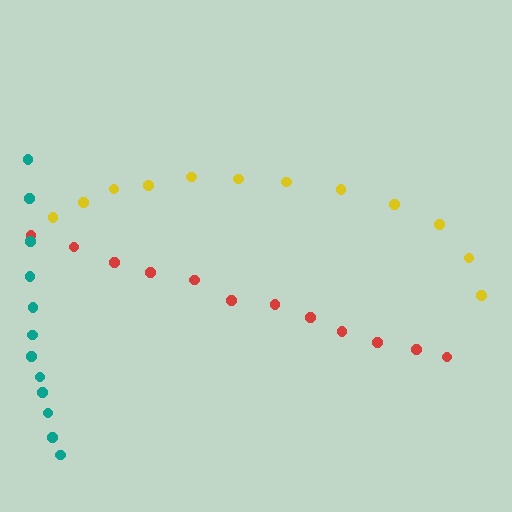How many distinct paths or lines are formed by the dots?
There are 3 distinct paths.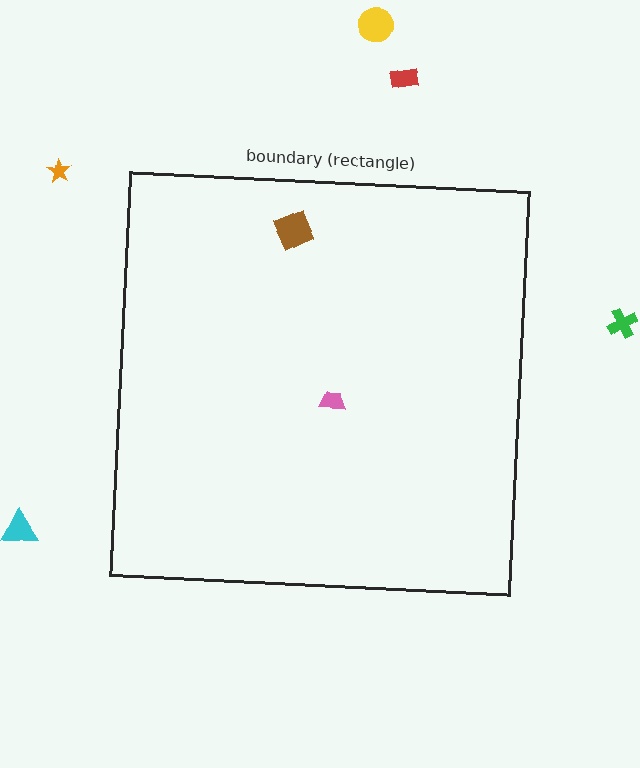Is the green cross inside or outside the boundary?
Outside.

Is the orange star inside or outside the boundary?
Outside.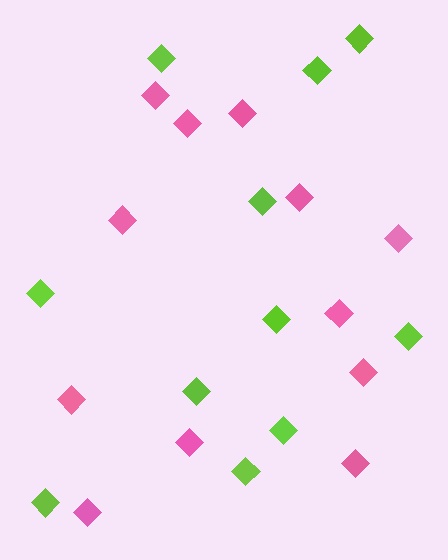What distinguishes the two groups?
There are 2 groups: one group of pink diamonds (12) and one group of lime diamonds (11).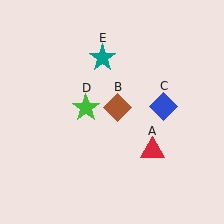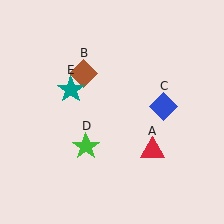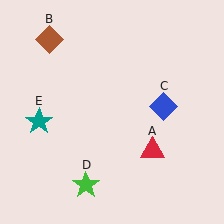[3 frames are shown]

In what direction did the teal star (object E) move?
The teal star (object E) moved down and to the left.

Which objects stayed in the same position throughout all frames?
Red triangle (object A) and blue diamond (object C) remained stationary.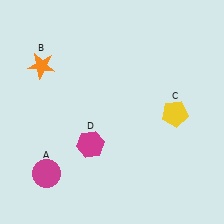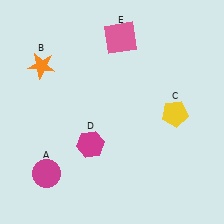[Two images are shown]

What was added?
A pink square (E) was added in Image 2.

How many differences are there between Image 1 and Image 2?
There is 1 difference between the two images.